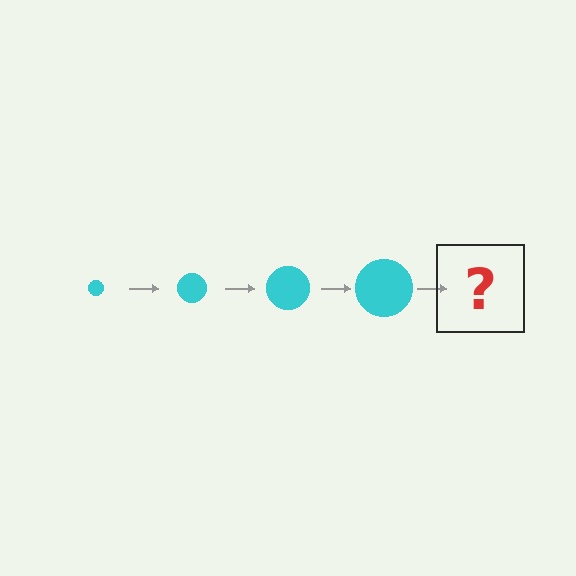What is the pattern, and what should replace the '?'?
The pattern is that the circle gets progressively larger each step. The '?' should be a cyan circle, larger than the previous one.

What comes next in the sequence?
The next element should be a cyan circle, larger than the previous one.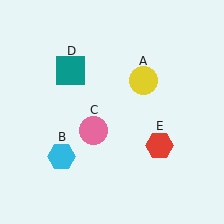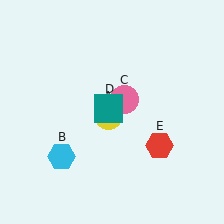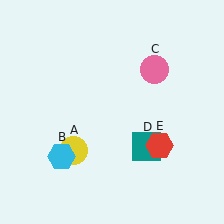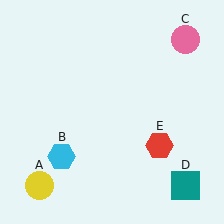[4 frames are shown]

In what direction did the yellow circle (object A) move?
The yellow circle (object A) moved down and to the left.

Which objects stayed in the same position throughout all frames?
Cyan hexagon (object B) and red hexagon (object E) remained stationary.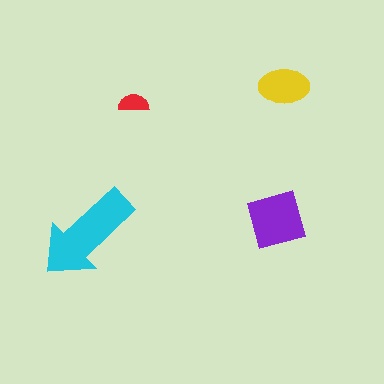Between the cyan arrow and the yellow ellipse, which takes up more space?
The cyan arrow.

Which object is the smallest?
The red semicircle.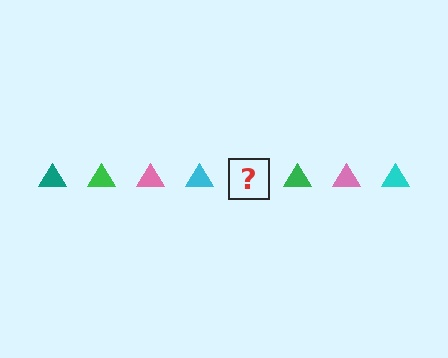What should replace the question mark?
The question mark should be replaced with a teal triangle.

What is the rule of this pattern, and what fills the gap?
The rule is that the pattern cycles through teal, green, pink, cyan triangles. The gap should be filled with a teal triangle.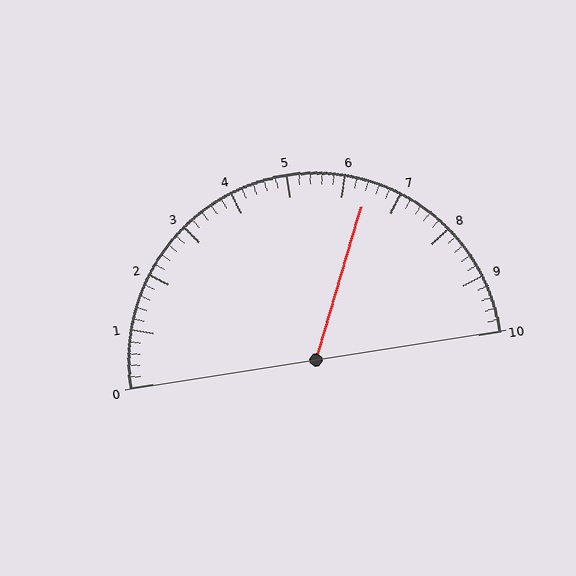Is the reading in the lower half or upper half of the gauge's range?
The reading is in the upper half of the range (0 to 10).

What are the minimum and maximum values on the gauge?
The gauge ranges from 0 to 10.